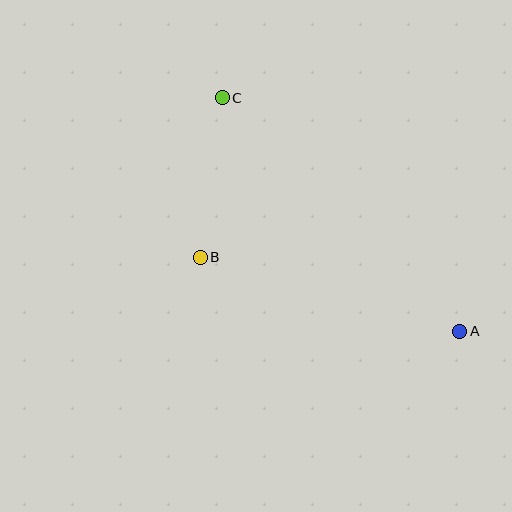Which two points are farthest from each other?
Points A and C are farthest from each other.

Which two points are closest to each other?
Points B and C are closest to each other.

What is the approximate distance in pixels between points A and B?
The distance between A and B is approximately 270 pixels.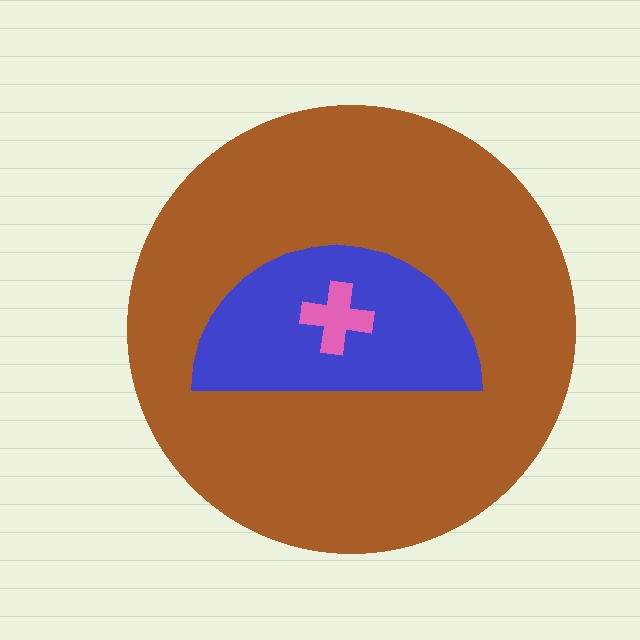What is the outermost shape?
The brown circle.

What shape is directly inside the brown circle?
The blue semicircle.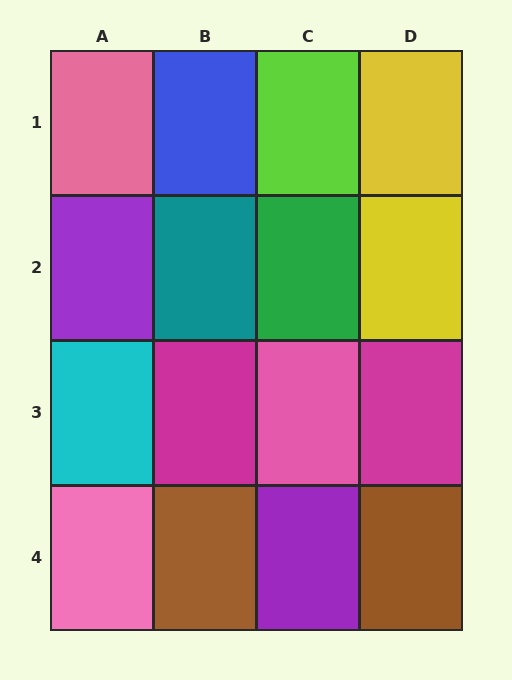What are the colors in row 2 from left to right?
Purple, teal, green, yellow.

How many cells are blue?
1 cell is blue.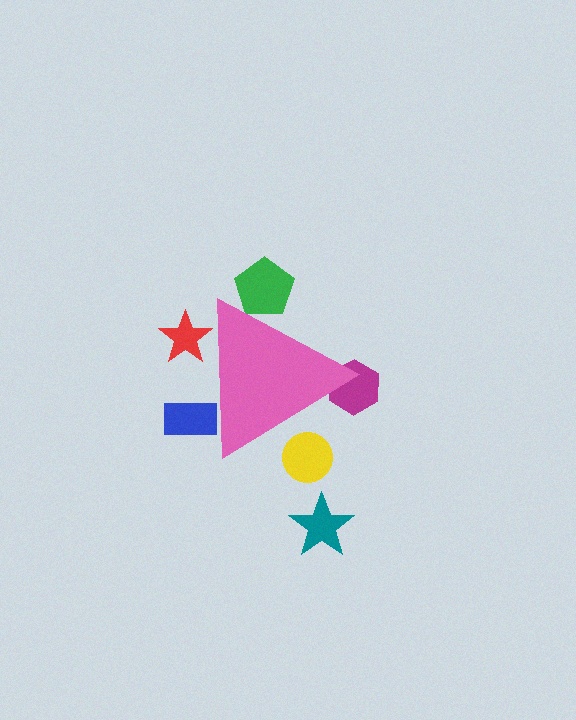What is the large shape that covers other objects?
A pink triangle.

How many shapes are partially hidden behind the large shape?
5 shapes are partially hidden.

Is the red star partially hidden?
Yes, the red star is partially hidden behind the pink triangle.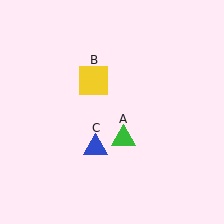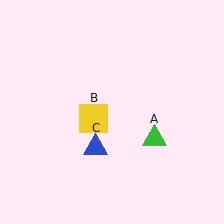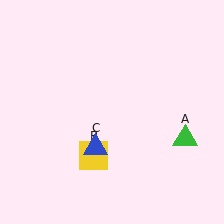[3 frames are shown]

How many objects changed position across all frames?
2 objects changed position: green triangle (object A), yellow square (object B).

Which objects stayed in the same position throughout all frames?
Blue triangle (object C) remained stationary.